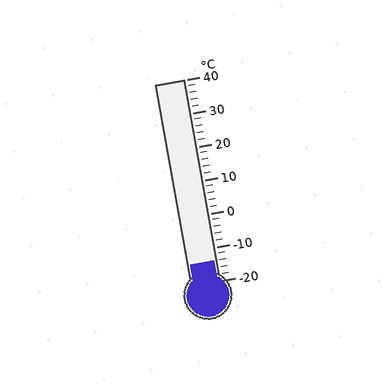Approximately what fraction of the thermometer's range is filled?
The thermometer is filled to approximately 10% of its range.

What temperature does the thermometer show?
The thermometer shows approximately -14°C.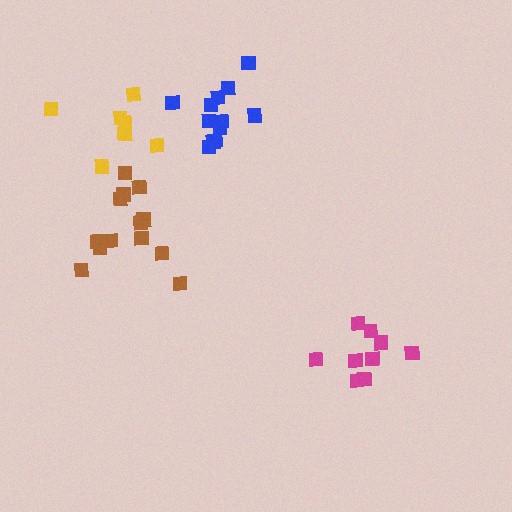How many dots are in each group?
Group 1: 13 dots, Group 2: 7 dots, Group 3: 12 dots, Group 4: 9 dots (41 total).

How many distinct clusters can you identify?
There are 4 distinct clusters.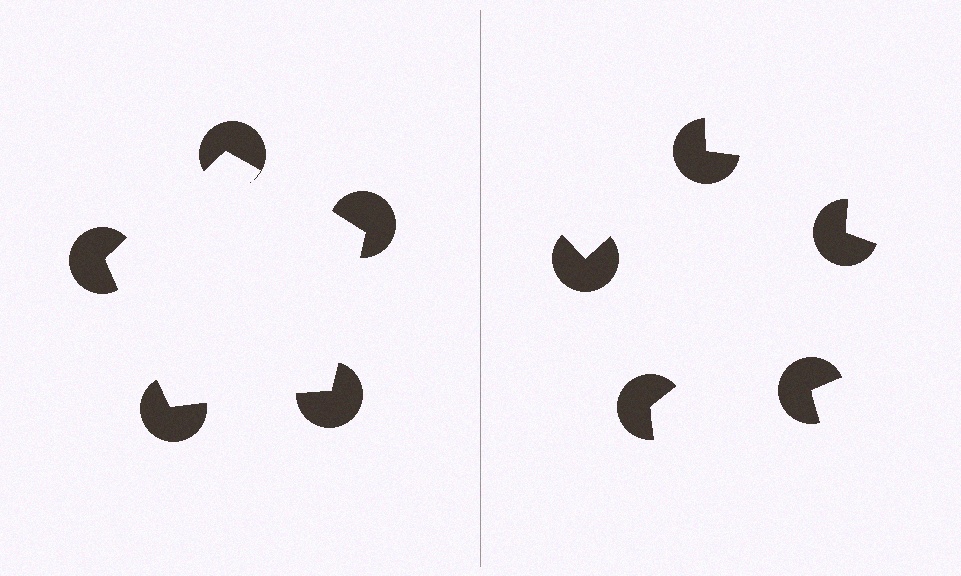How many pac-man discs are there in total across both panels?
10 — 5 on each side.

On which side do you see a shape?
An illusory pentagon appears on the left side. On the right side the wedge cuts are rotated, so no coherent shape forms.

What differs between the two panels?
The pac-man discs are positioned identically on both sides; only the wedge orientations differ. On the left they align to a pentagon; on the right they are misaligned.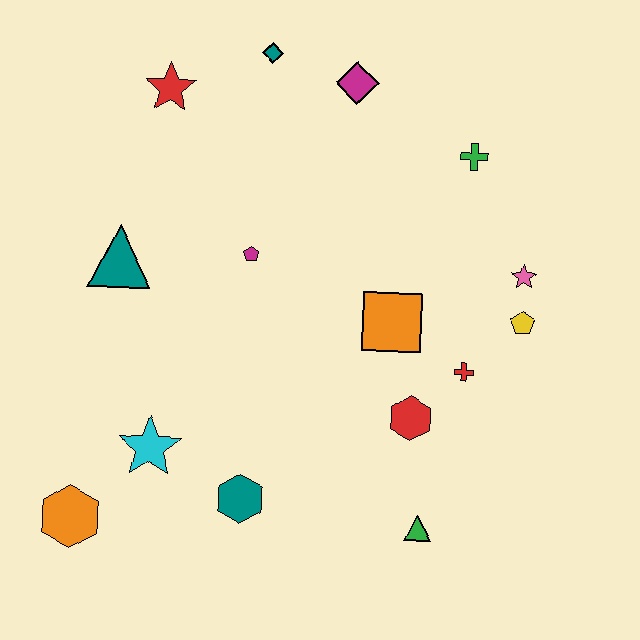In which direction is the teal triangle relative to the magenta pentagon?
The teal triangle is to the left of the magenta pentagon.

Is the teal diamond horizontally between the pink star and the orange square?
No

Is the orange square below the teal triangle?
Yes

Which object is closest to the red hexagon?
The red cross is closest to the red hexagon.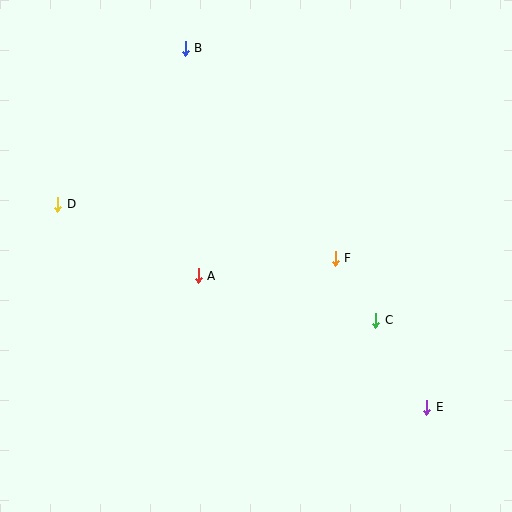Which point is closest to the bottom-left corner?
Point A is closest to the bottom-left corner.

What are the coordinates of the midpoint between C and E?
The midpoint between C and E is at (401, 364).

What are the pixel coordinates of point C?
Point C is at (376, 320).